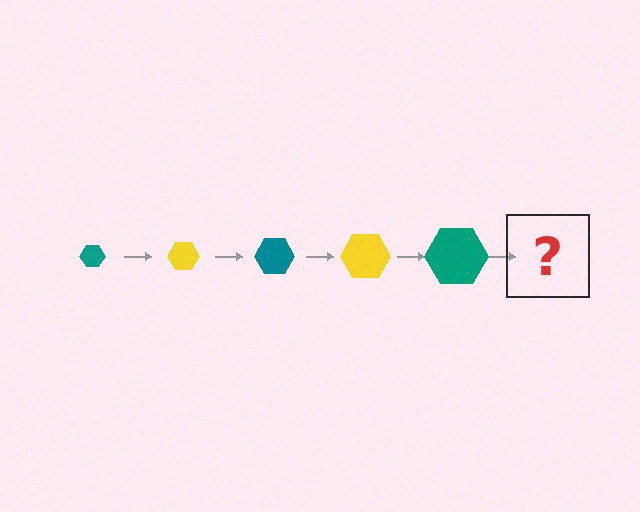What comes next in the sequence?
The next element should be a yellow hexagon, larger than the previous one.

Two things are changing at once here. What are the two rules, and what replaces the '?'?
The two rules are that the hexagon grows larger each step and the color cycles through teal and yellow. The '?' should be a yellow hexagon, larger than the previous one.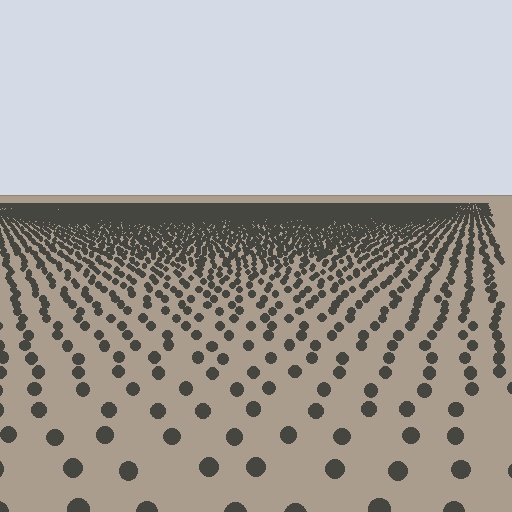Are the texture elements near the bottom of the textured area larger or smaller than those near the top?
Larger. Near the bottom, elements are closer to the viewer and appear at a bigger on-screen size.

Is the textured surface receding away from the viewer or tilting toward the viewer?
The surface is receding away from the viewer. Texture elements get smaller and denser toward the top.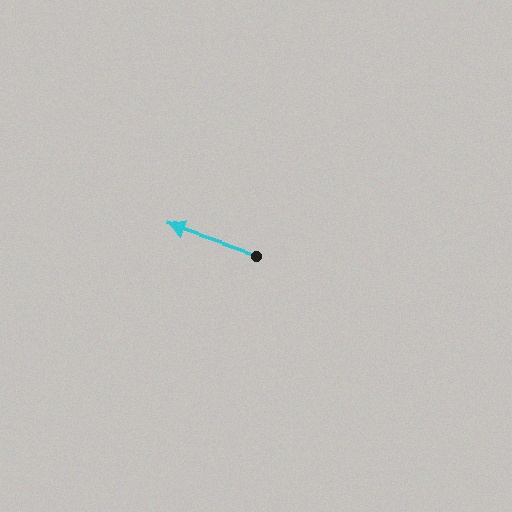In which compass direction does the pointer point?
West.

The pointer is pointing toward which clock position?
Roughly 10 o'clock.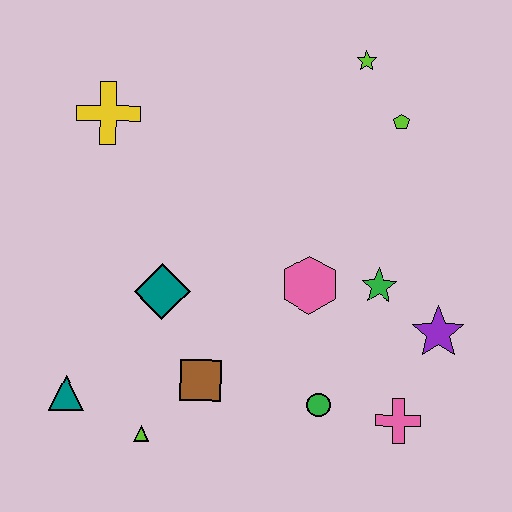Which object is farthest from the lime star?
The teal triangle is farthest from the lime star.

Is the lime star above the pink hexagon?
Yes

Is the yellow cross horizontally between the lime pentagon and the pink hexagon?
No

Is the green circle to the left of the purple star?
Yes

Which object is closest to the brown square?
The lime triangle is closest to the brown square.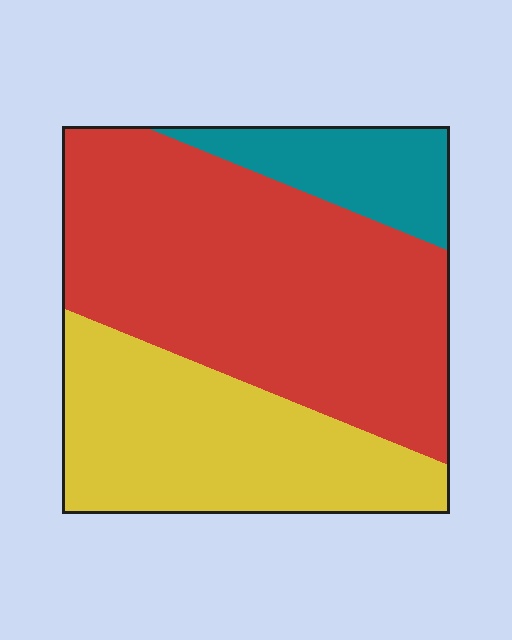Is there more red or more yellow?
Red.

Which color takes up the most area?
Red, at roughly 55%.